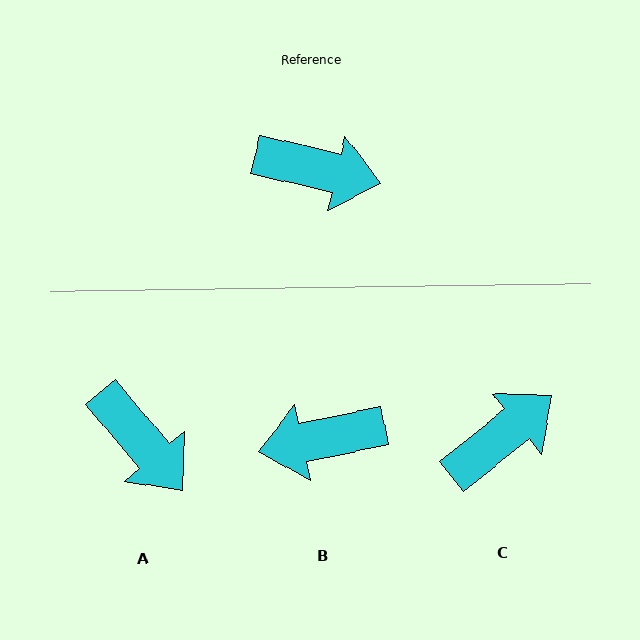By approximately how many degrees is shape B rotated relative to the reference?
Approximately 155 degrees clockwise.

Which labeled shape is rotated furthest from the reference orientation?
B, about 155 degrees away.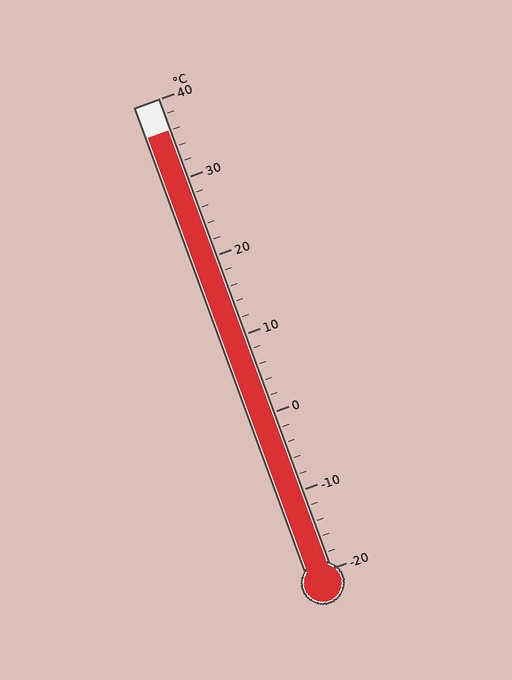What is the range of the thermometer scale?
The thermometer scale ranges from -20°C to 40°C.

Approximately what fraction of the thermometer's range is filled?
The thermometer is filled to approximately 95% of its range.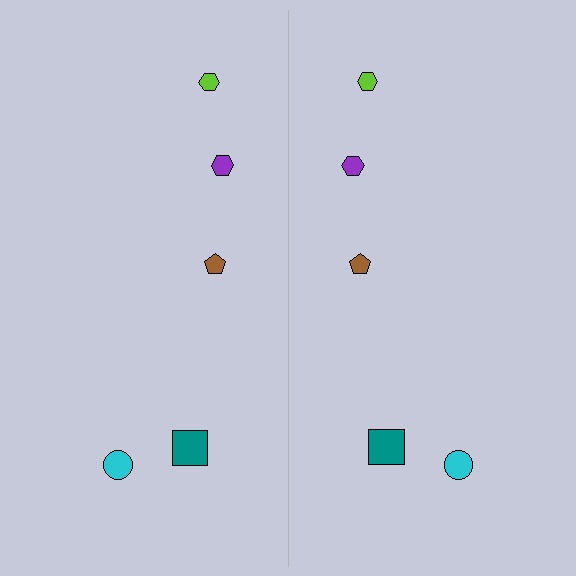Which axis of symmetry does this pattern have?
The pattern has a vertical axis of symmetry running through the center of the image.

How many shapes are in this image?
There are 10 shapes in this image.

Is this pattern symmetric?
Yes, this pattern has bilateral (reflection) symmetry.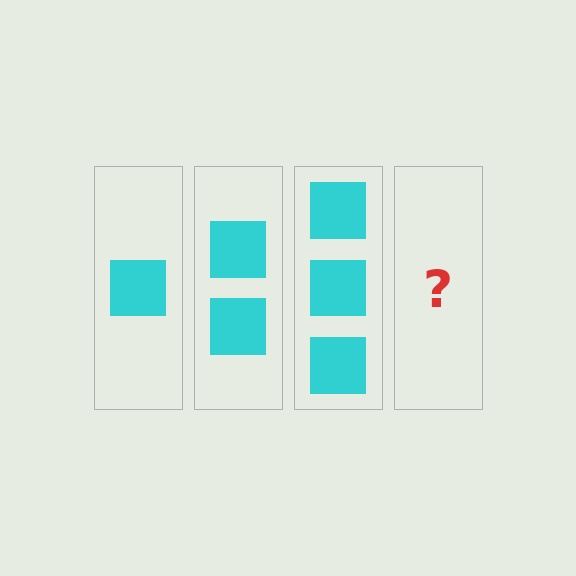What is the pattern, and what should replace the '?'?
The pattern is that each step adds one more square. The '?' should be 4 squares.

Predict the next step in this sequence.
The next step is 4 squares.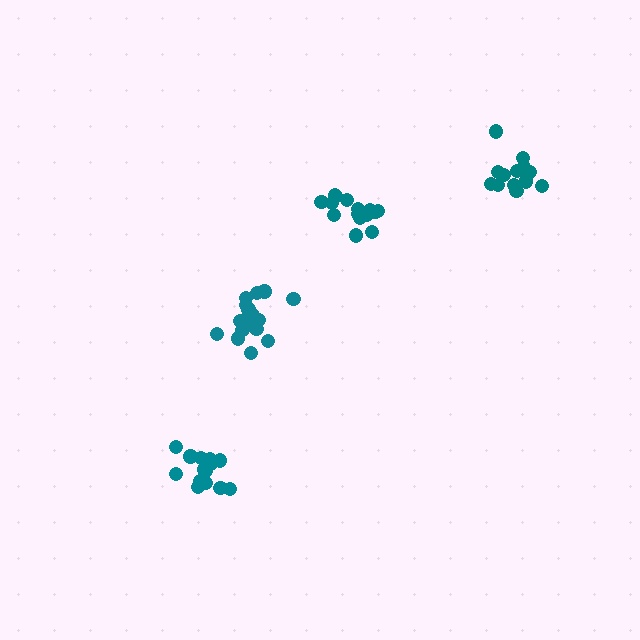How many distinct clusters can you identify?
There are 4 distinct clusters.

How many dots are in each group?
Group 1: 18 dots, Group 2: 15 dots, Group 3: 14 dots, Group 4: 16 dots (63 total).